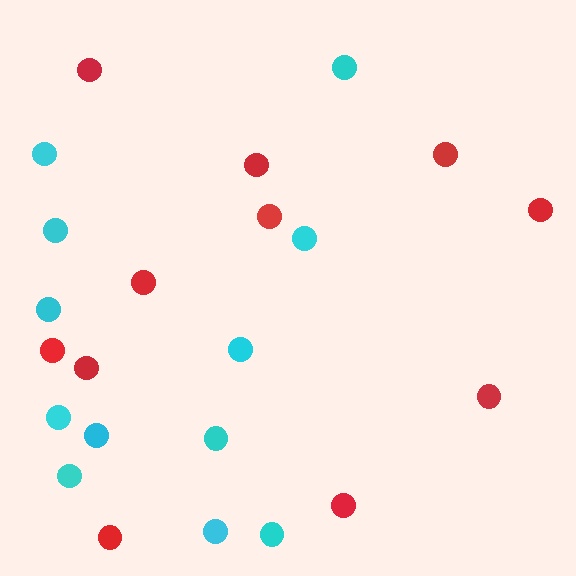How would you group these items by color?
There are 2 groups: one group of cyan circles (12) and one group of red circles (11).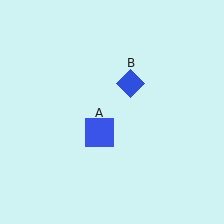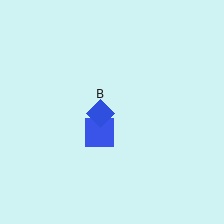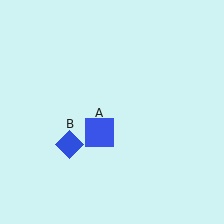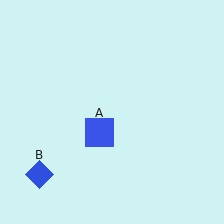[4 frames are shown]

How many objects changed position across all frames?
1 object changed position: blue diamond (object B).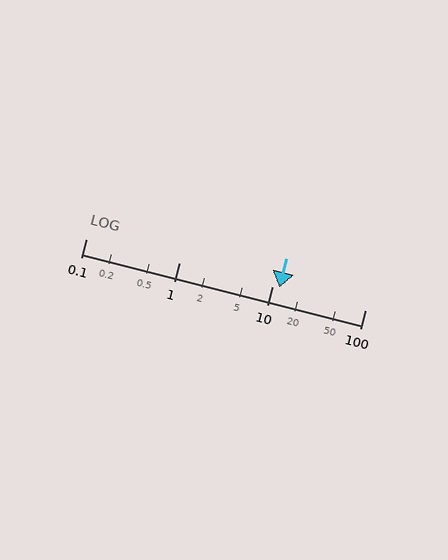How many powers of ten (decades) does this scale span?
The scale spans 3 decades, from 0.1 to 100.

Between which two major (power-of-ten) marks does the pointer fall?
The pointer is between 10 and 100.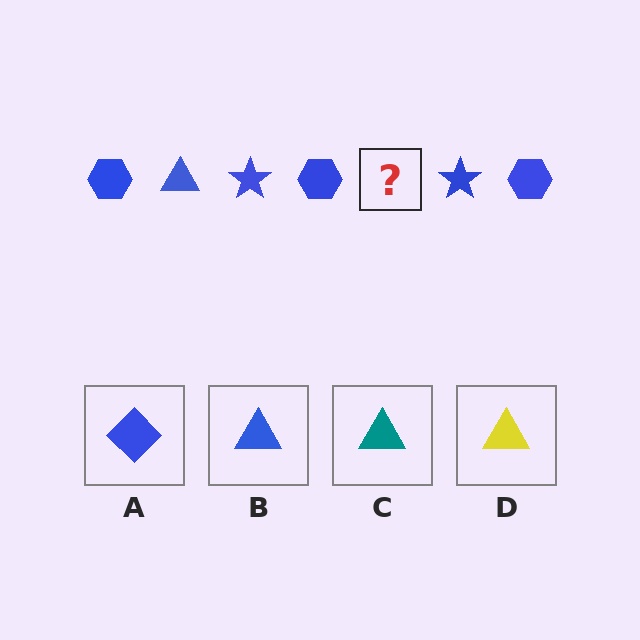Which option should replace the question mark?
Option B.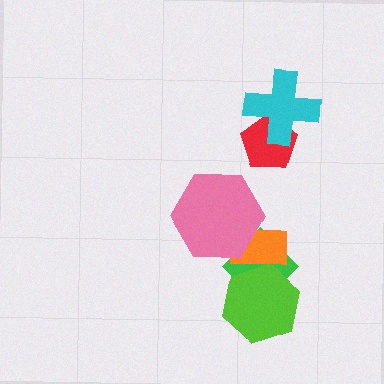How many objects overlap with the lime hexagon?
2 objects overlap with the lime hexagon.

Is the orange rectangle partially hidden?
Yes, it is partially covered by another shape.